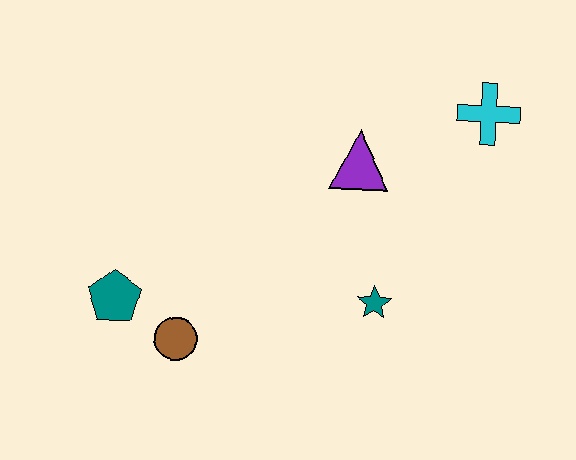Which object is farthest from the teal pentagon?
The cyan cross is farthest from the teal pentagon.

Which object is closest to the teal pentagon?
The brown circle is closest to the teal pentagon.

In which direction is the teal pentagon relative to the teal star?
The teal pentagon is to the left of the teal star.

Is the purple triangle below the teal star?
No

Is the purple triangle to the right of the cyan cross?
No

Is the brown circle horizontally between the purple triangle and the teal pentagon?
Yes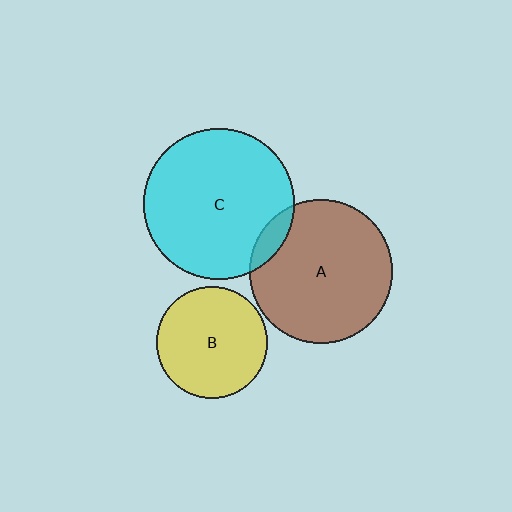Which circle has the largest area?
Circle C (cyan).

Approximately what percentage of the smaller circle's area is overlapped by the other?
Approximately 10%.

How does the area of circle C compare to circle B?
Approximately 1.8 times.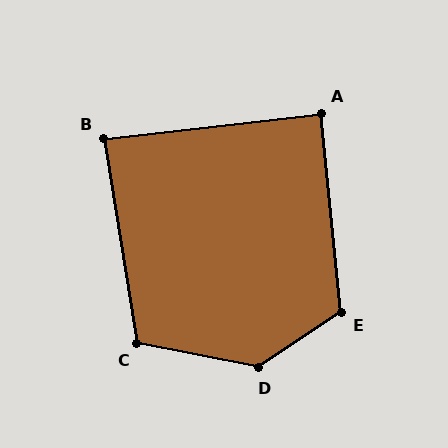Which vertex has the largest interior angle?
D, at approximately 135 degrees.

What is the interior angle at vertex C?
Approximately 110 degrees (obtuse).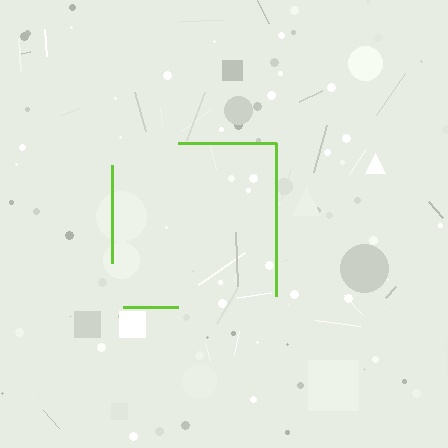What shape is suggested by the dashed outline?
The dashed outline suggests a square.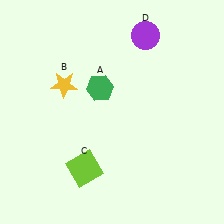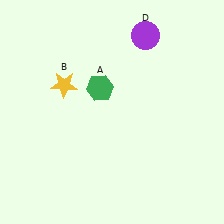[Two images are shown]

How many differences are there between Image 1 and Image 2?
There is 1 difference between the two images.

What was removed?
The lime square (C) was removed in Image 2.